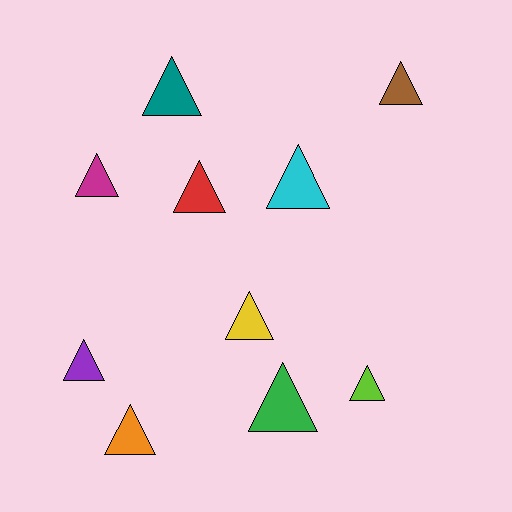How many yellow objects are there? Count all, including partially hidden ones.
There is 1 yellow object.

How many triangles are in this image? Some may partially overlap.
There are 10 triangles.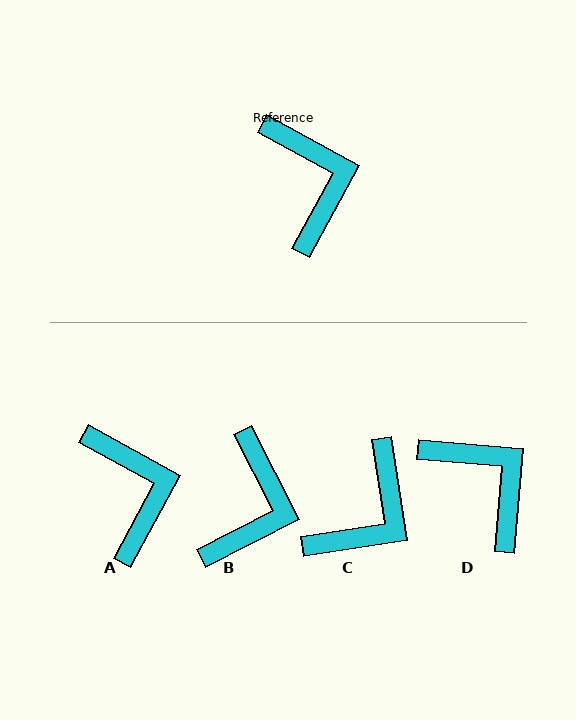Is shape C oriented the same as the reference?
No, it is off by about 53 degrees.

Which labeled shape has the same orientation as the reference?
A.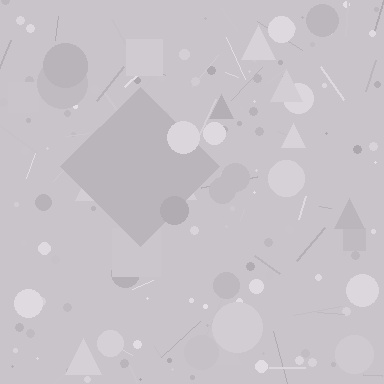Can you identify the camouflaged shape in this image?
The camouflaged shape is a diamond.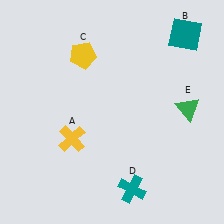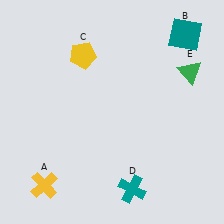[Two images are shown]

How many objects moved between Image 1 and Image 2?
2 objects moved between the two images.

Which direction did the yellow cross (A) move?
The yellow cross (A) moved down.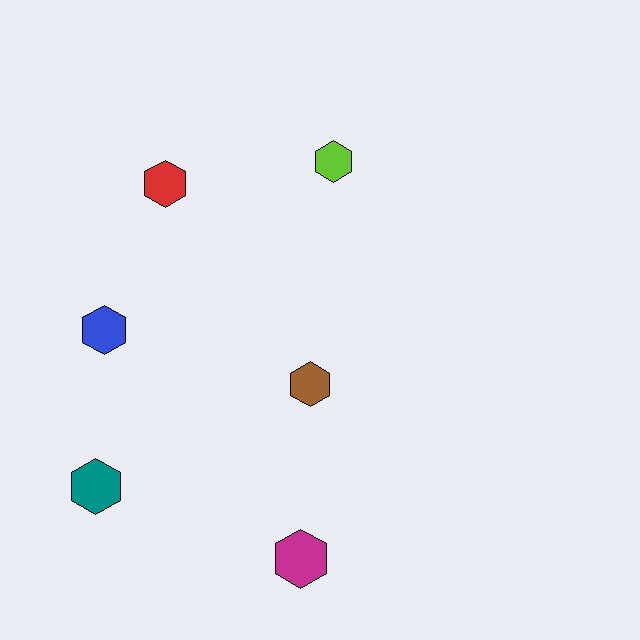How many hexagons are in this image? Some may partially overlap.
There are 6 hexagons.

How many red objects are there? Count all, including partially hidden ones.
There is 1 red object.